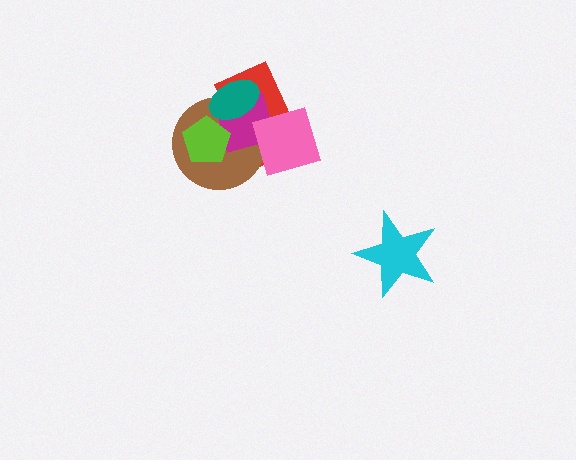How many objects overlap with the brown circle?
5 objects overlap with the brown circle.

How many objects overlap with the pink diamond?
3 objects overlap with the pink diamond.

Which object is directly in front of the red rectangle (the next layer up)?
The brown circle is directly in front of the red rectangle.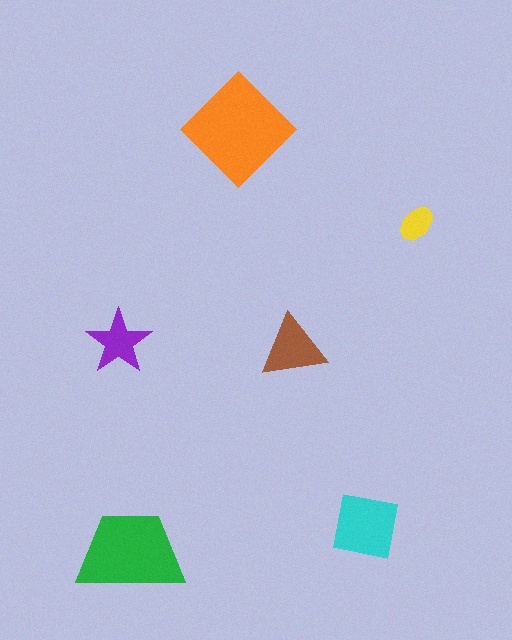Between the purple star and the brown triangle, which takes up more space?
The brown triangle.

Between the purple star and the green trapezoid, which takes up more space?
The green trapezoid.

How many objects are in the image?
There are 6 objects in the image.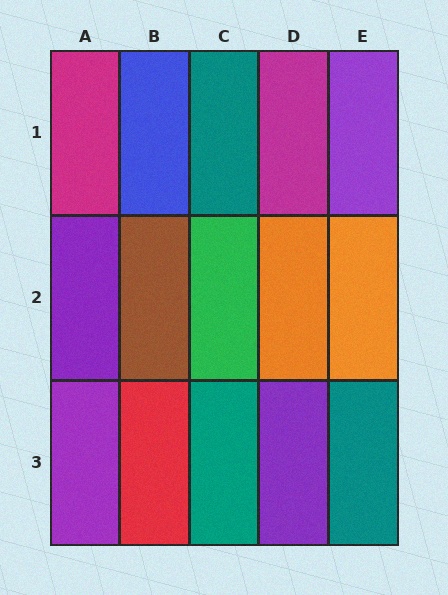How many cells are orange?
2 cells are orange.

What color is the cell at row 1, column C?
Teal.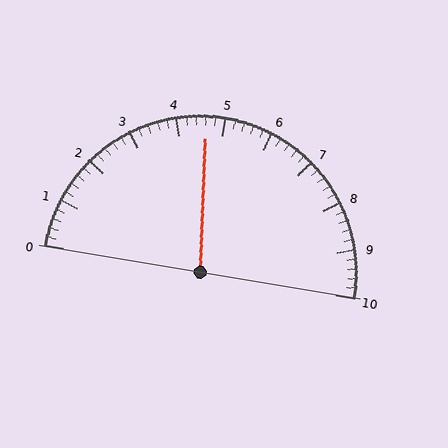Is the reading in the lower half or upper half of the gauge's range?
The reading is in the lower half of the range (0 to 10).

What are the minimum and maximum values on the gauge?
The gauge ranges from 0 to 10.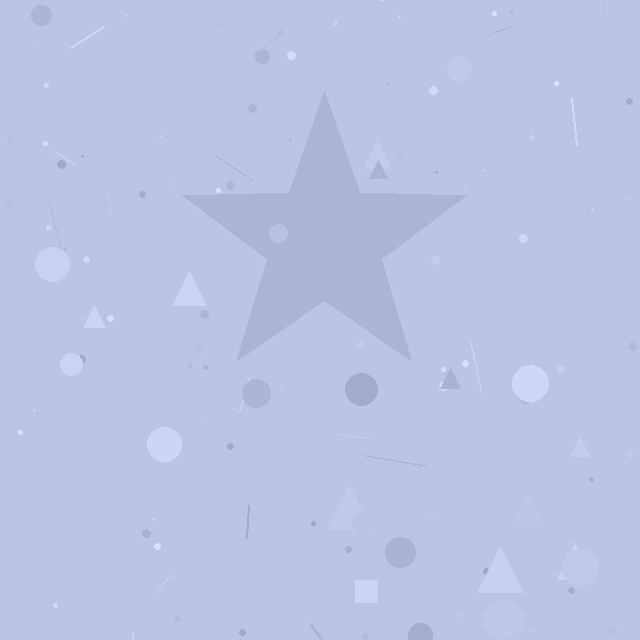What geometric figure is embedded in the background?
A star is embedded in the background.